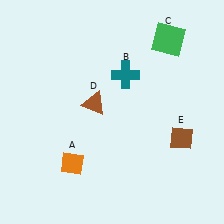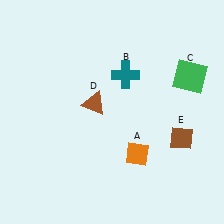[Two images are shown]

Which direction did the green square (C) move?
The green square (C) moved down.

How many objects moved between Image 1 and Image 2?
2 objects moved between the two images.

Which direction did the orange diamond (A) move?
The orange diamond (A) moved right.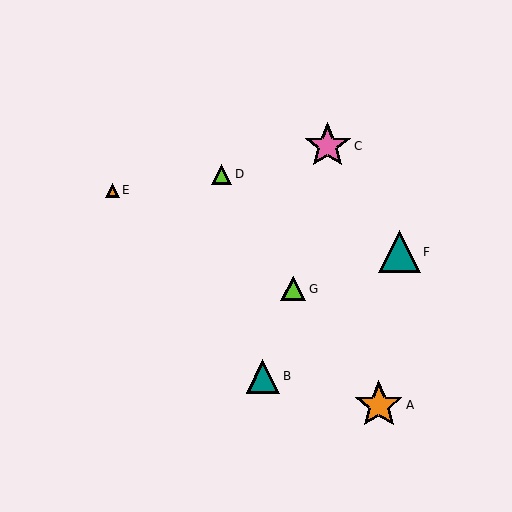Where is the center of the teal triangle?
The center of the teal triangle is at (263, 376).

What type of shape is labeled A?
Shape A is an orange star.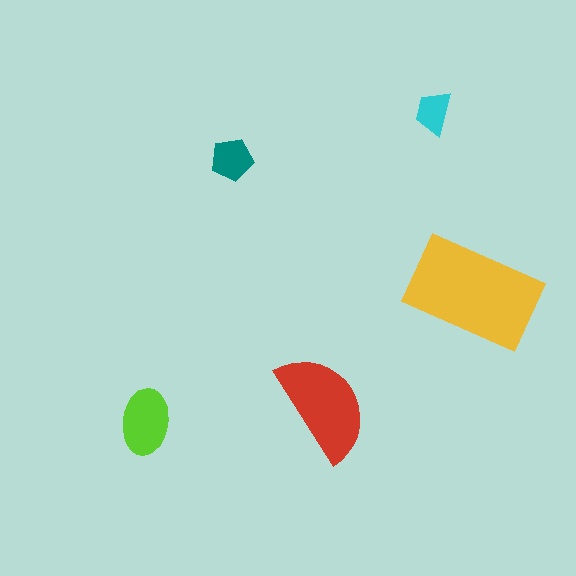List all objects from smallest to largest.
The cyan trapezoid, the teal pentagon, the lime ellipse, the red semicircle, the yellow rectangle.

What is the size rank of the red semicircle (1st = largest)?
2nd.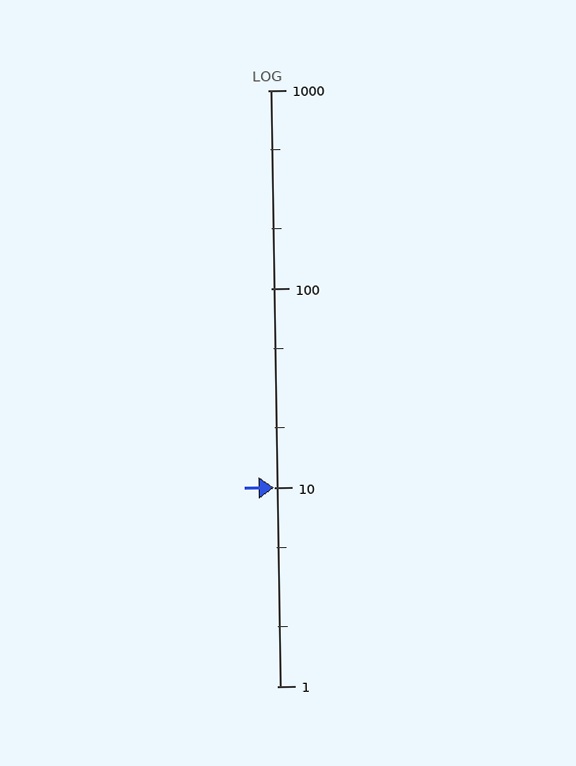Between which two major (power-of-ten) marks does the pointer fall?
The pointer is between 10 and 100.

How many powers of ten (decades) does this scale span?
The scale spans 3 decades, from 1 to 1000.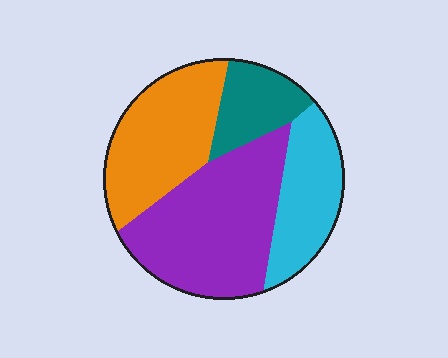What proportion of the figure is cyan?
Cyan takes up about one fifth (1/5) of the figure.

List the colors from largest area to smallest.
From largest to smallest: purple, orange, cyan, teal.